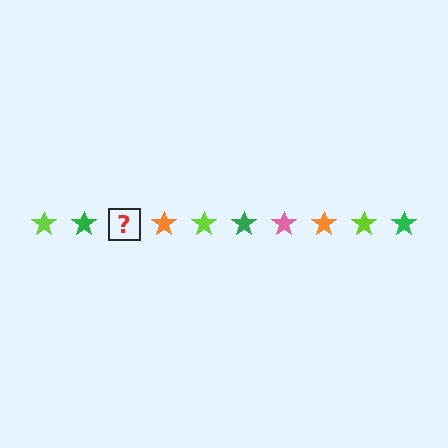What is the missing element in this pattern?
The missing element is a pink star.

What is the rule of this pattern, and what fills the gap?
The rule is that the pattern cycles through lime, green, pink, orange stars. The gap should be filled with a pink star.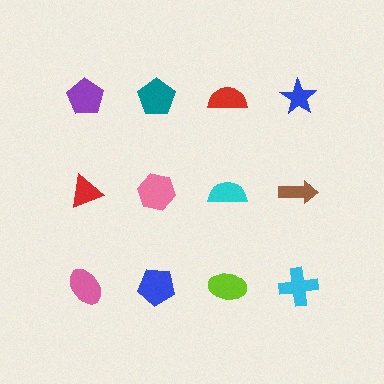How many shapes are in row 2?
4 shapes.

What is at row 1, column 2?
A teal pentagon.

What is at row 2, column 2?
A pink hexagon.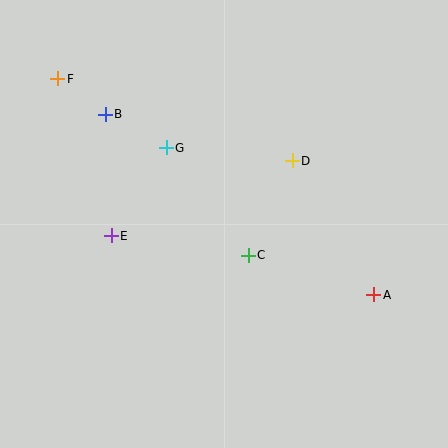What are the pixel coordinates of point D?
Point D is at (292, 161).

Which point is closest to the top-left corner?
Point F is closest to the top-left corner.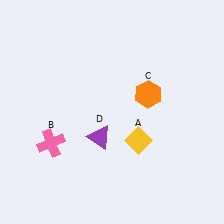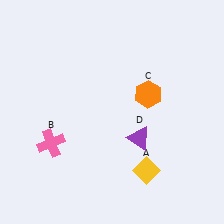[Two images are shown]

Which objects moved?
The objects that moved are: the yellow diamond (A), the purple triangle (D).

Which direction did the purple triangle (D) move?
The purple triangle (D) moved right.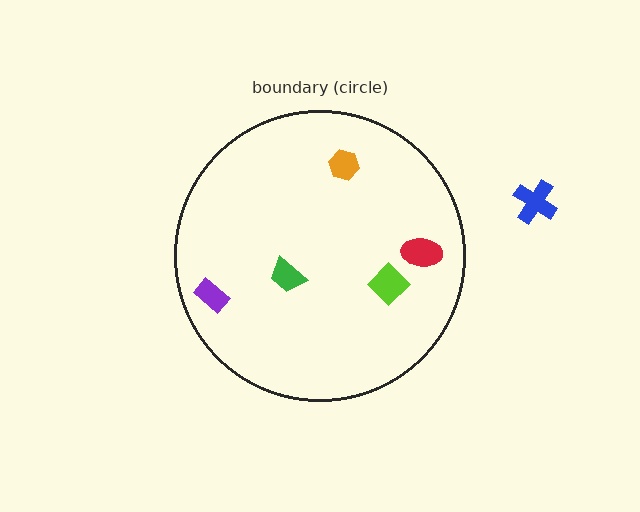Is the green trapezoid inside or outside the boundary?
Inside.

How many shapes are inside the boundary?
5 inside, 1 outside.